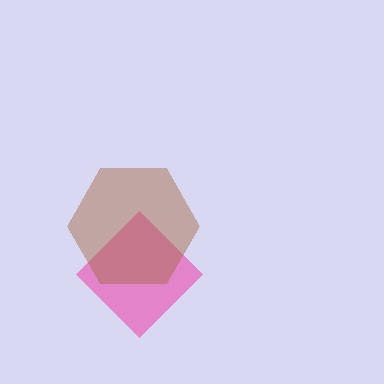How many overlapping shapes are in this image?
There are 2 overlapping shapes in the image.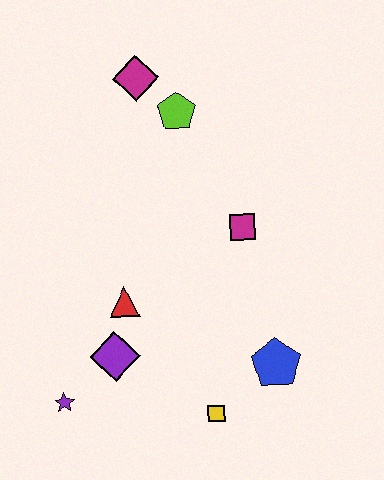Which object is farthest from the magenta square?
The purple star is farthest from the magenta square.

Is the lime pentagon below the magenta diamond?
Yes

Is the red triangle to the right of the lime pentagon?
No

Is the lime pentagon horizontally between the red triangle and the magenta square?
Yes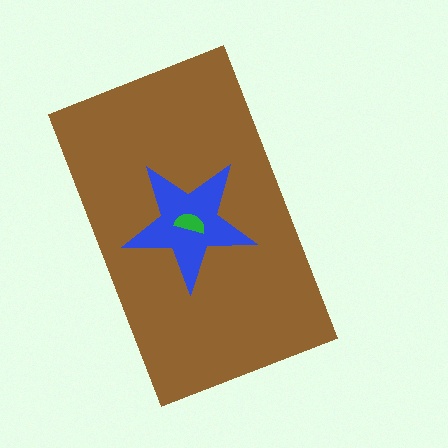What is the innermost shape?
The green semicircle.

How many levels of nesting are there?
3.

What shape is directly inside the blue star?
The green semicircle.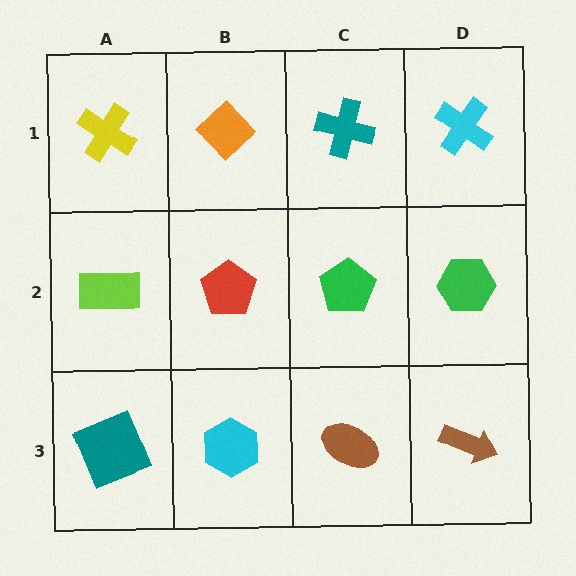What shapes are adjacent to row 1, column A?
A lime rectangle (row 2, column A), an orange diamond (row 1, column B).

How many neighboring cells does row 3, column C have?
3.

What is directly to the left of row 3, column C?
A cyan hexagon.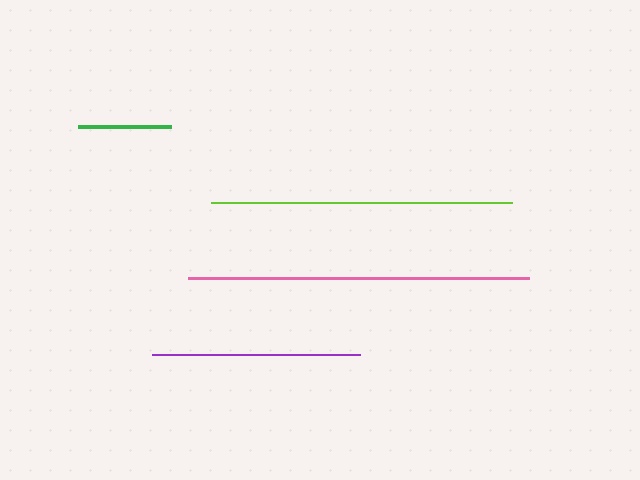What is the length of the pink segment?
The pink segment is approximately 341 pixels long.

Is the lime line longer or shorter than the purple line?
The lime line is longer than the purple line.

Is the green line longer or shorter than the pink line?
The pink line is longer than the green line.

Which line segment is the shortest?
The green line is the shortest at approximately 93 pixels.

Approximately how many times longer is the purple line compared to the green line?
The purple line is approximately 2.2 times the length of the green line.